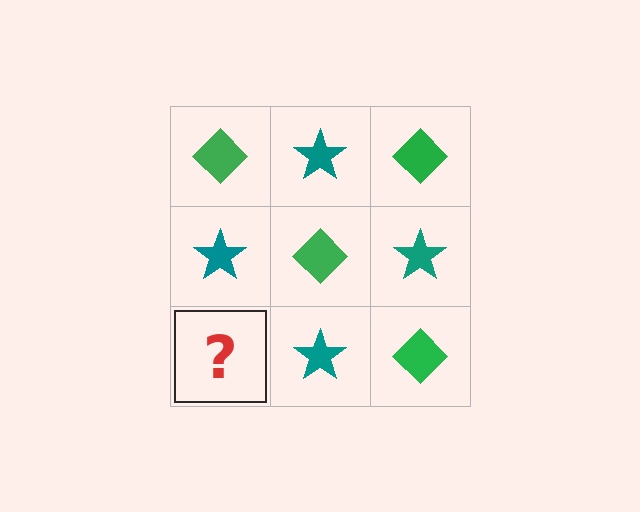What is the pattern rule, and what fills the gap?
The rule is that it alternates green diamond and teal star in a checkerboard pattern. The gap should be filled with a green diamond.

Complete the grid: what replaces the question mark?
The question mark should be replaced with a green diamond.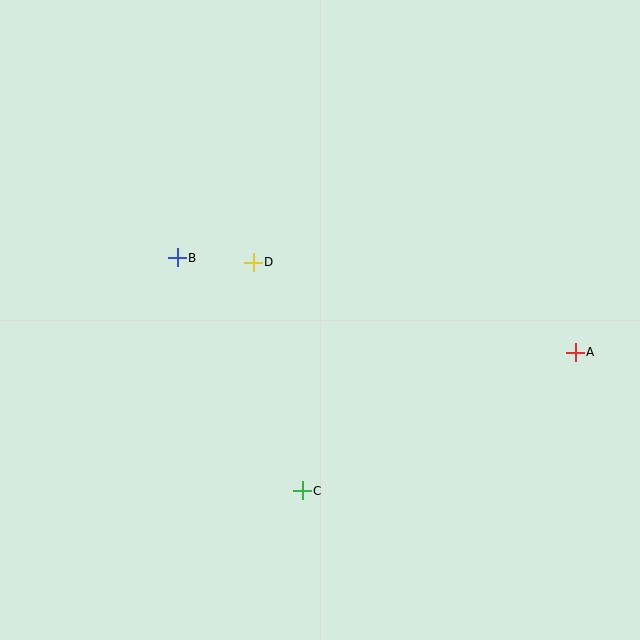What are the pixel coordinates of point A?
Point A is at (575, 352).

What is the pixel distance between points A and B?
The distance between A and B is 409 pixels.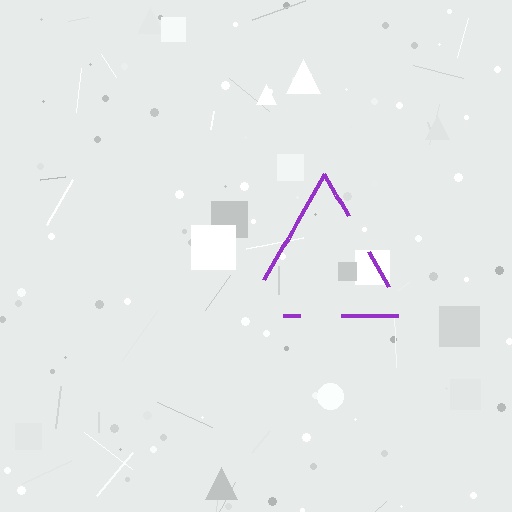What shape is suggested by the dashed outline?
The dashed outline suggests a triangle.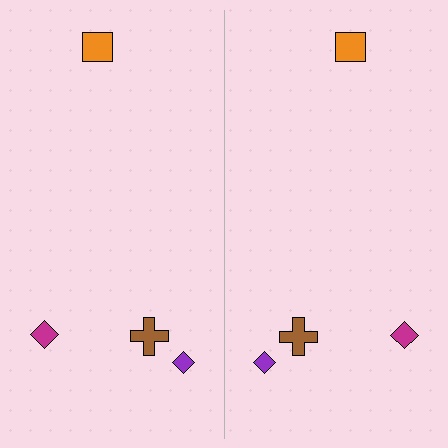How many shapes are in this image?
There are 8 shapes in this image.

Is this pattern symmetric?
Yes, this pattern has bilateral (reflection) symmetry.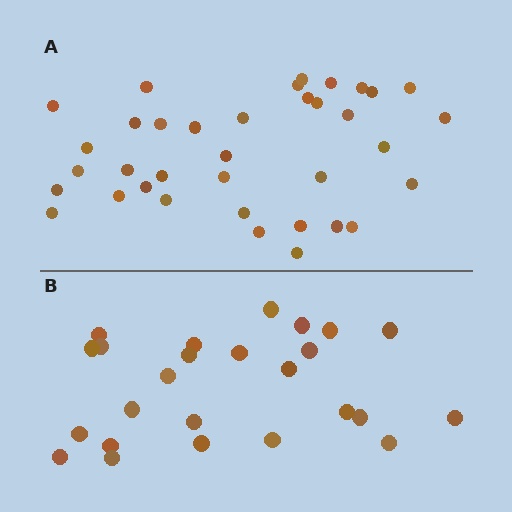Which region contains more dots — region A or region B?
Region A (the top region) has more dots.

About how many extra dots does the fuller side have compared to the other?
Region A has roughly 12 or so more dots than region B.